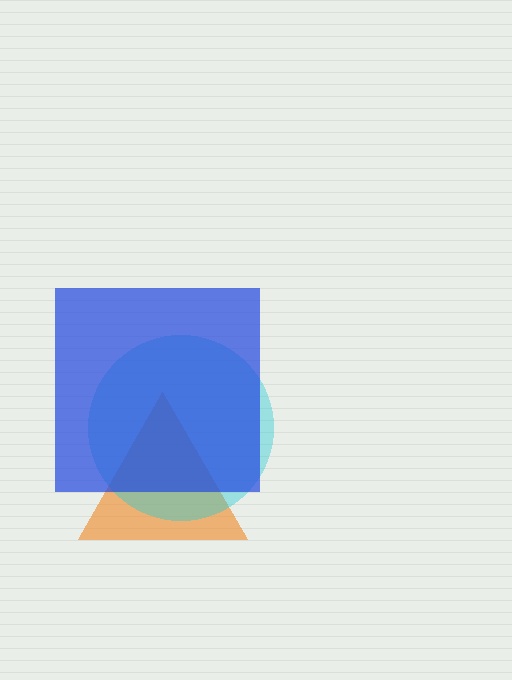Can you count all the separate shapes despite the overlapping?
Yes, there are 3 separate shapes.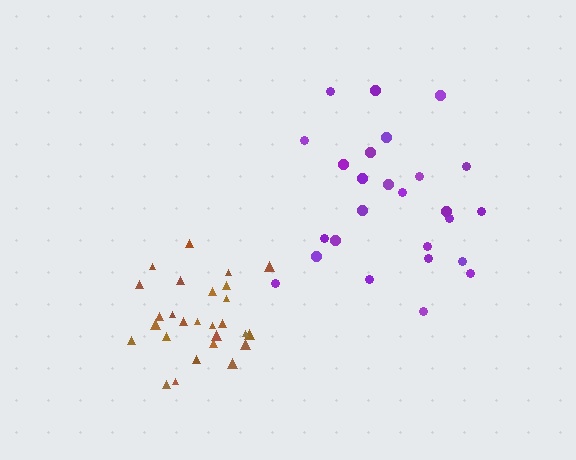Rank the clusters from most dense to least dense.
brown, purple.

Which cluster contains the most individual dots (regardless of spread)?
Brown (27).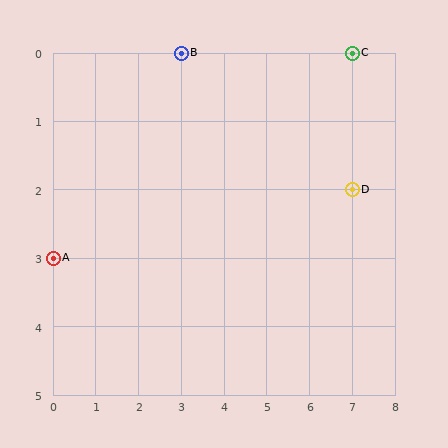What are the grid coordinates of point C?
Point C is at grid coordinates (7, 0).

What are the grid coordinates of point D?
Point D is at grid coordinates (7, 2).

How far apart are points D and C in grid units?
Points D and C are 2 rows apart.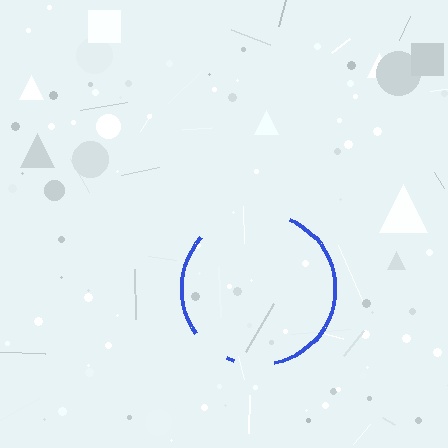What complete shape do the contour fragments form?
The contour fragments form a circle.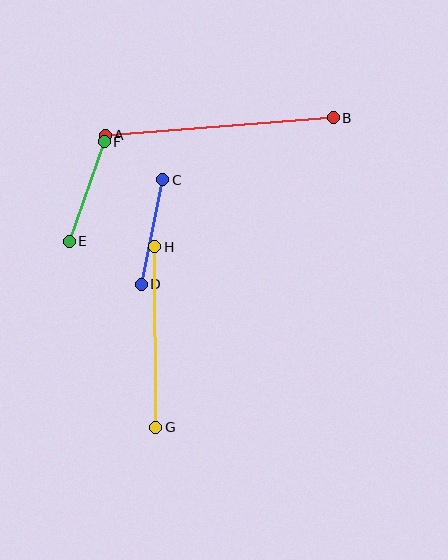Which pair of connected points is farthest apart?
Points A and B are farthest apart.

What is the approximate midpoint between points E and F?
The midpoint is at approximately (87, 191) pixels.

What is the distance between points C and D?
The distance is approximately 107 pixels.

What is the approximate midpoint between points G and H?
The midpoint is at approximately (155, 337) pixels.